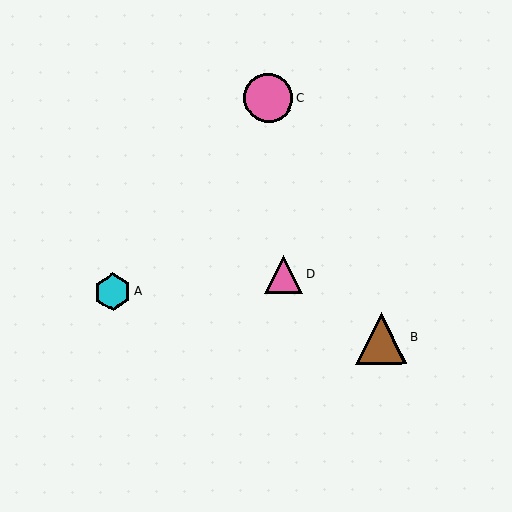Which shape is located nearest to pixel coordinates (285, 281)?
The pink triangle (labeled D) at (284, 274) is nearest to that location.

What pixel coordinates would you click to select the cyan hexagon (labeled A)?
Click at (113, 292) to select the cyan hexagon A.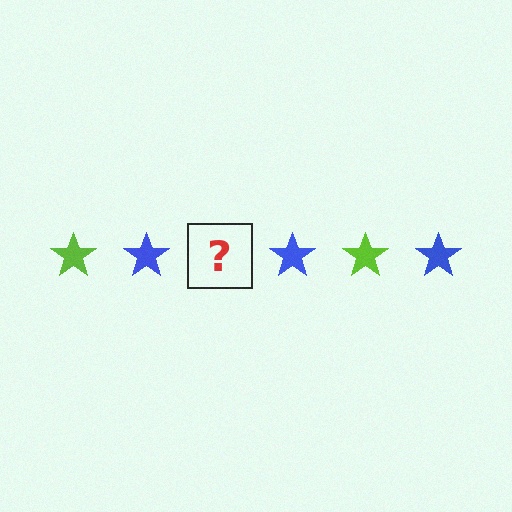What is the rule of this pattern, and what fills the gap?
The rule is that the pattern cycles through lime, blue stars. The gap should be filled with a lime star.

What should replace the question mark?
The question mark should be replaced with a lime star.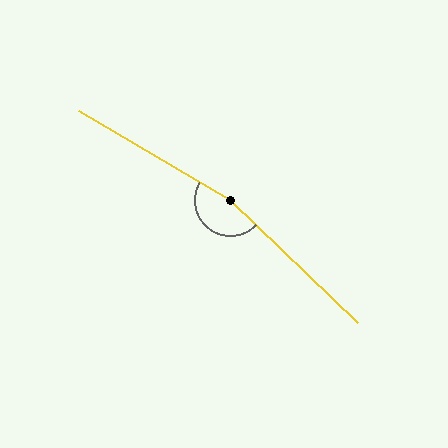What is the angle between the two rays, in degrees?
Approximately 167 degrees.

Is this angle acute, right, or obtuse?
It is obtuse.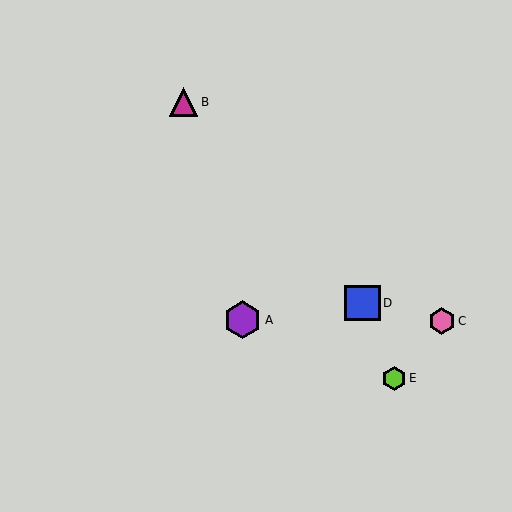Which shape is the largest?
The purple hexagon (labeled A) is the largest.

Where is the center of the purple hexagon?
The center of the purple hexagon is at (243, 320).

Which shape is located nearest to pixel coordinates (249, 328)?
The purple hexagon (labeled A) at (243, 320) is nearest to that location.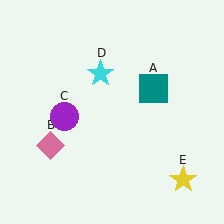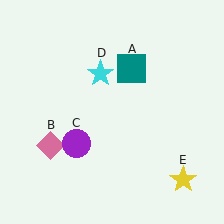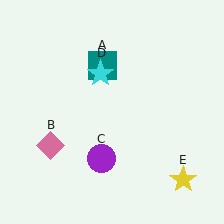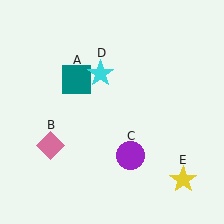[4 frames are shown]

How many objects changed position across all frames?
2 objects changed position: teal square (object A), purple circle (object C).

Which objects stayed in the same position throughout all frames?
Pink diamond (object B) and cyan star (object D) and yellow star (object E) remained stationary.